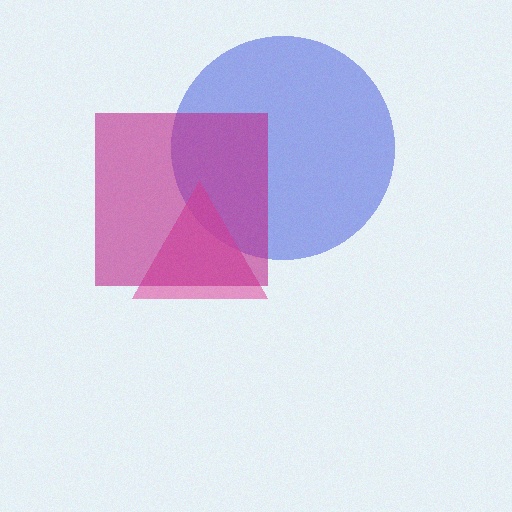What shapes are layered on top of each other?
The layered shapes are: a blue circle, a pink triangle, a magenta square.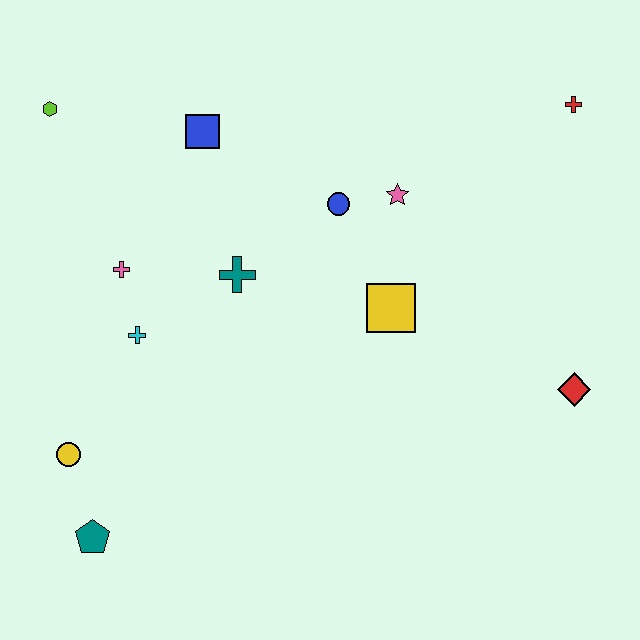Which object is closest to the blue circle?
The pink star is closest to the blue circle.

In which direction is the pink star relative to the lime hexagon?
The pink star is to the right of the lime hexagon.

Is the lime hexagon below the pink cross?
No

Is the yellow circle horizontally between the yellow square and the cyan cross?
No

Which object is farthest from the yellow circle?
The red cross is farthest from the yellow circle.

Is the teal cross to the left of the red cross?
Yes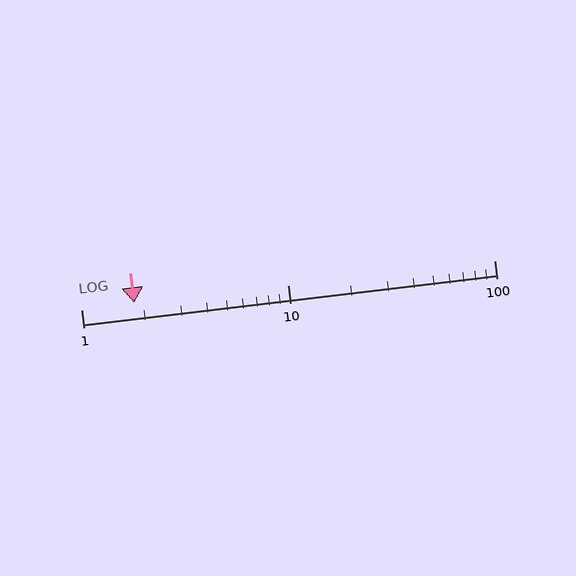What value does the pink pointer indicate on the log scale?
The pointer indicates approximately 1.8.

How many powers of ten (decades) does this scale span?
The scale spans 2 decades, from 1 to 100.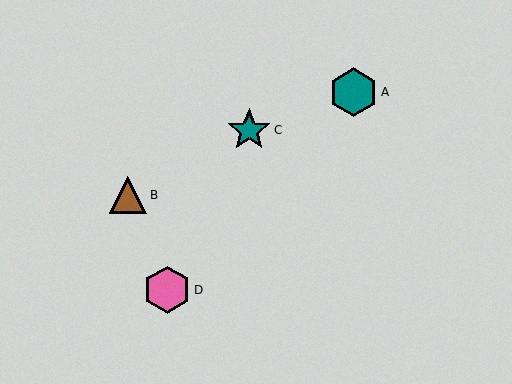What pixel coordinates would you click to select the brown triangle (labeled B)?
Click at (128, 195) to select the brown triangle B.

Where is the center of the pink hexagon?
The center of the pink hexagon is at (167, 290).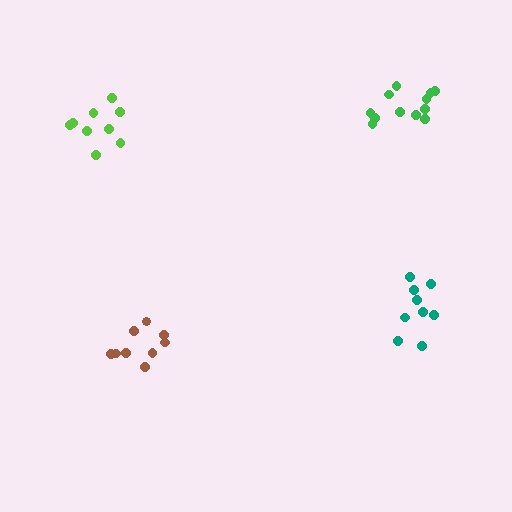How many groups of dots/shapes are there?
There are 4 groups.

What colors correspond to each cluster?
The clusters are colored: lime, green, brown, teal.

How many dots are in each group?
Group 1: 9 dots, Group 2: 12 dots, Group 3: 9 dots, Group 4: 9 dots (39 total).